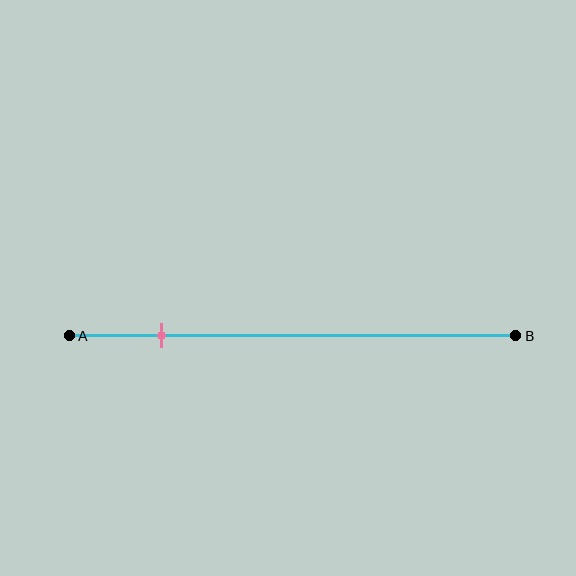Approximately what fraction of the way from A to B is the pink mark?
The pink mark is approximately 20% of the way from A to B.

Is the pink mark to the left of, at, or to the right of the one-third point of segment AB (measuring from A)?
The pink mark is to the left of the one-third point of segment AB.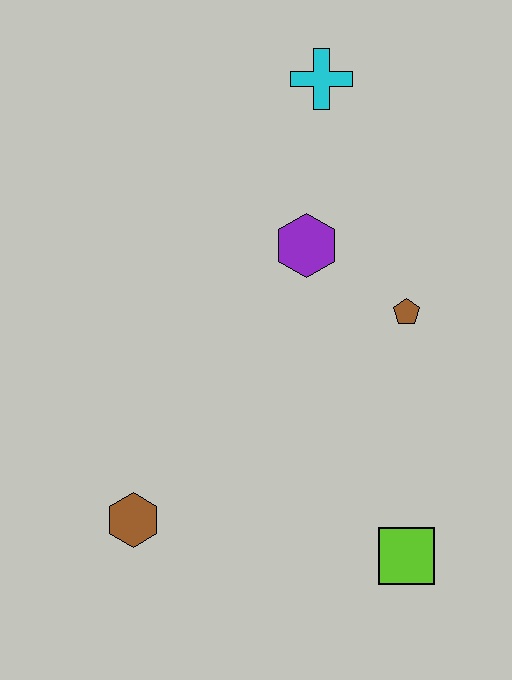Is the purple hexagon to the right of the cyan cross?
No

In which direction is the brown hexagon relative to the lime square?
The brown hexagon is to the left of the lime square.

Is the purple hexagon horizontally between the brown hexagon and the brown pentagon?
Yes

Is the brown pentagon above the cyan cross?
No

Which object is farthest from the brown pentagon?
The brown hexagon is farthest from the brown pentagon.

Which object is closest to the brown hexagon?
The lime square is closest to the brown hexagon.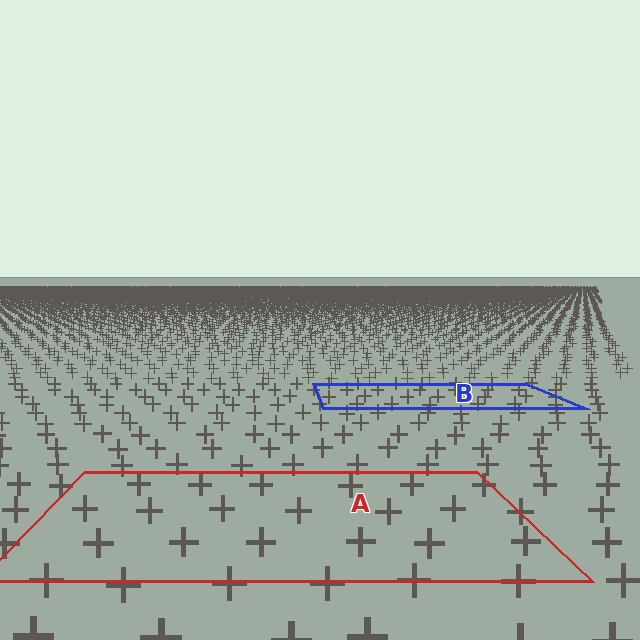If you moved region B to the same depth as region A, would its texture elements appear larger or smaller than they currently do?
They would appear larger. At a closer depth, the same texture elements are projected at a bigger on-screen size.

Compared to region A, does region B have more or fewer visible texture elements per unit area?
Region B has more texture elements per unit area — they are packed more densely because it is farther away.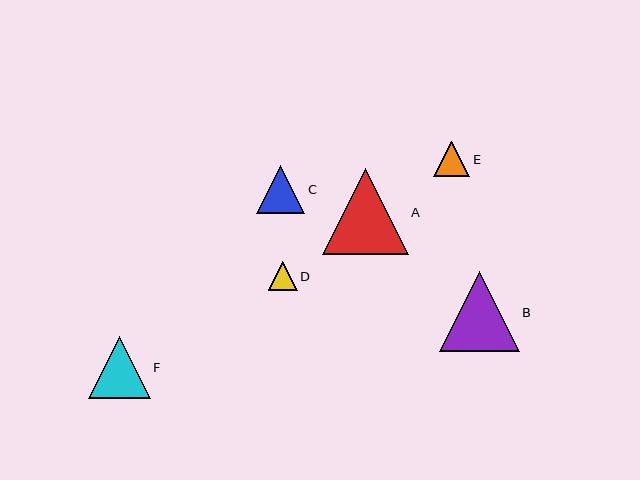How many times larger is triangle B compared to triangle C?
Triangle B is approximately 1.7 times the size of triangle C.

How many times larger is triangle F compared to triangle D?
Triangle F is approximately 2.2 times the size of triangle D.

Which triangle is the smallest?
Triangle D is the smallest with a size of approximately 29 pixels.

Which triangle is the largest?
Triangle A is the largest with a size of approximately 86 pixels.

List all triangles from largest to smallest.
From largest to smallest: A, B, F, C, E, D.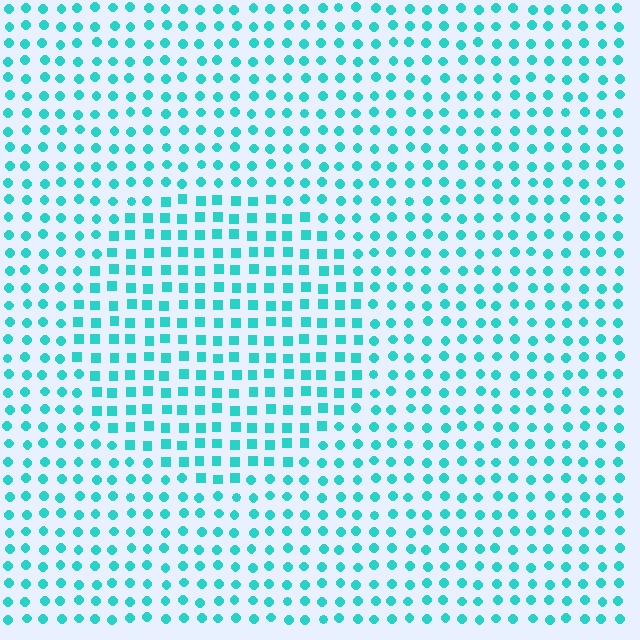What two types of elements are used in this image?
The image uses squares inside the circle region and circles outside it.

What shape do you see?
I see a circle.